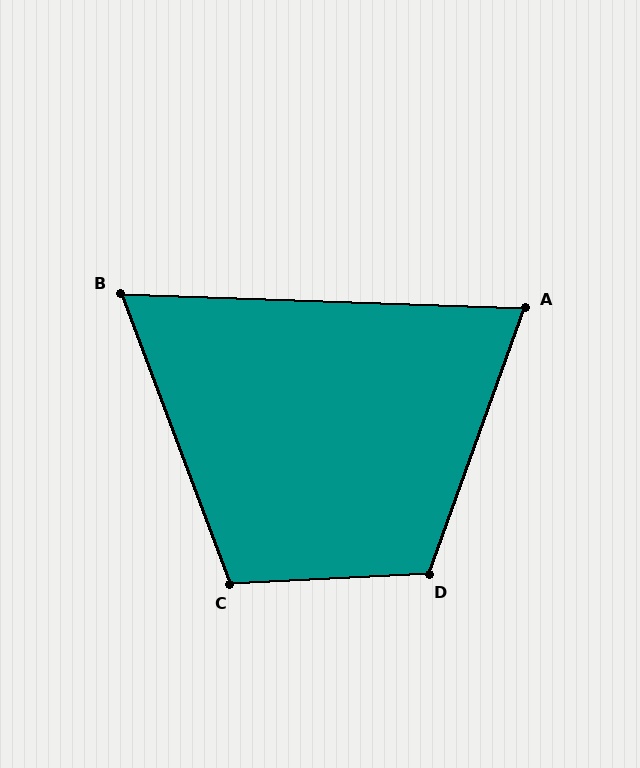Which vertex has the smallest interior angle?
B, at approximately 67 degrees.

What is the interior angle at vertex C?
Approximately 108 degrees (obtuse).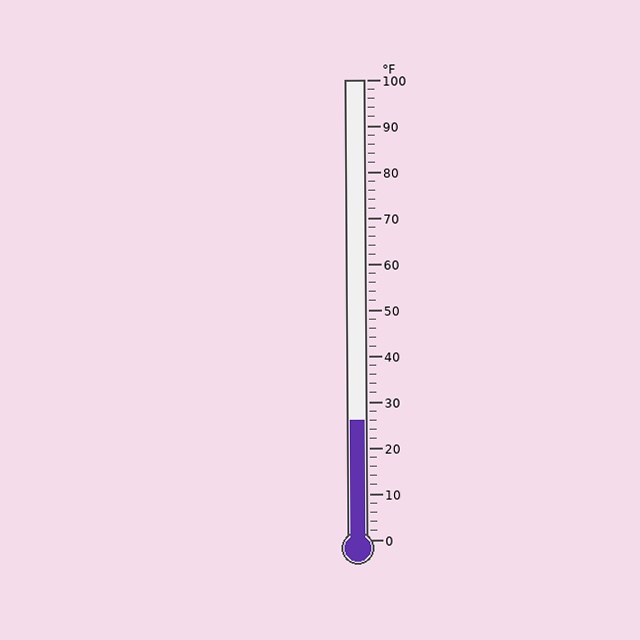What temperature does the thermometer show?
The thermometer shows approximately 26°F.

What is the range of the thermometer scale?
The thermometer scale ranges from 0°F to 100°F.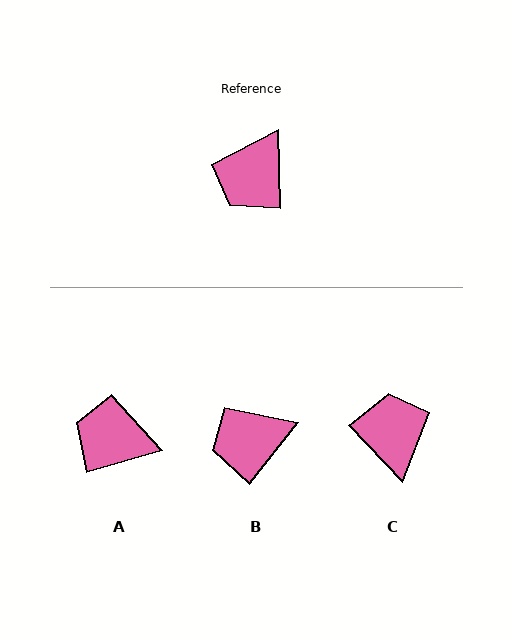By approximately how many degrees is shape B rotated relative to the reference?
Approximately 39 degrees clockwise.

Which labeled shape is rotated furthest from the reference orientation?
C, about 138 degrees away.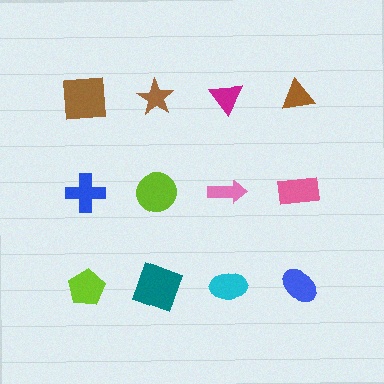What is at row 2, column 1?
A blue cross.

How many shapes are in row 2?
4 shapes.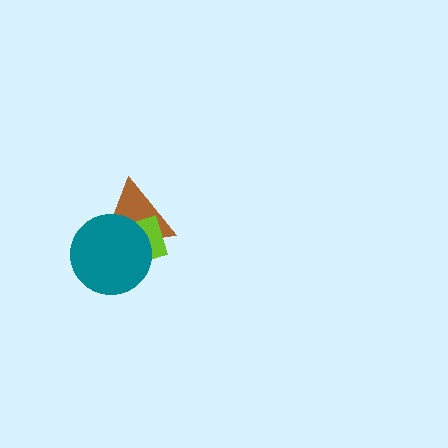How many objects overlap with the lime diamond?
2 objects overlap with the lime diamond.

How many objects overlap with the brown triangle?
2 objects overlap with the brown triangle.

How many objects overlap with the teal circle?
2 objects overlap with the teal circle.